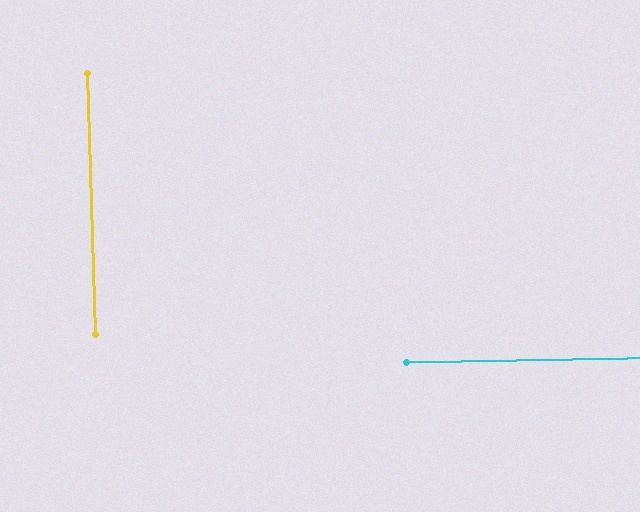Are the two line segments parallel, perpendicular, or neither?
Perpendicular — they meet at approximately 89°.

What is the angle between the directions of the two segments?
Approximately 89 degrees.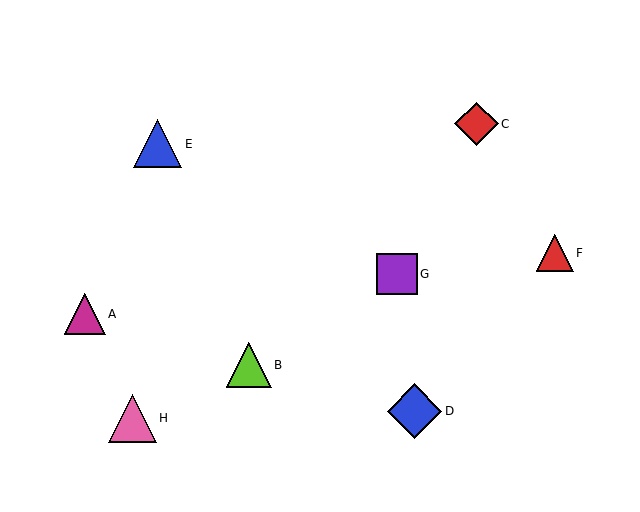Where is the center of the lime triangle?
The center of the lime triangle is at (249, 365).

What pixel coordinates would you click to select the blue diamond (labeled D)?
Click at (415, 411) to select the blue diamond D.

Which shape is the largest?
The blue diamond (labeled D) is the largest.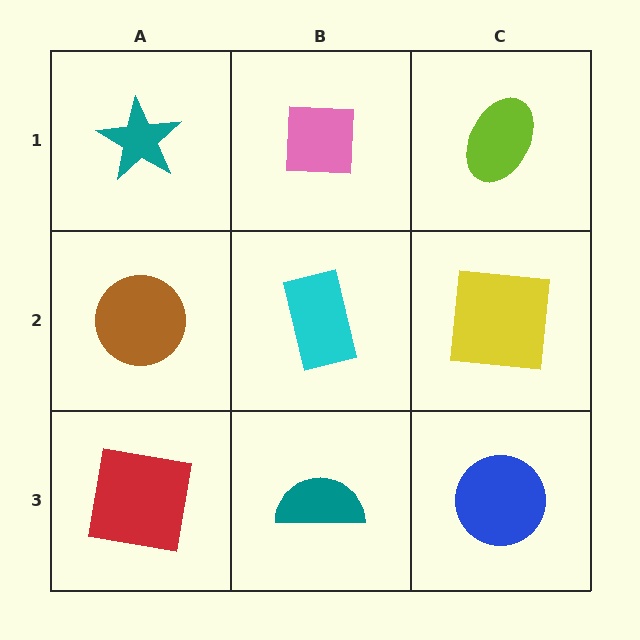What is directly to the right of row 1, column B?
A lime ellipse.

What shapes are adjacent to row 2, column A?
A teal star (row 1, column A), a red square (row 3, column A), a cyan rectangle (row 2, column B).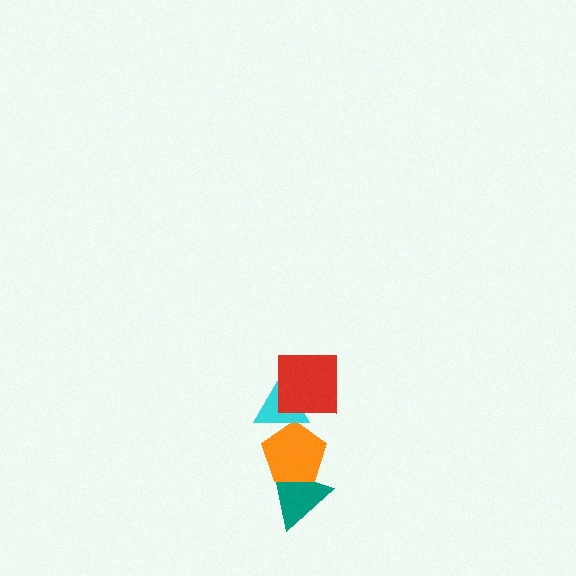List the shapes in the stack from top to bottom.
From top to bottom: the red square, the cyan triangle, the orange pentagon, the teal triangle.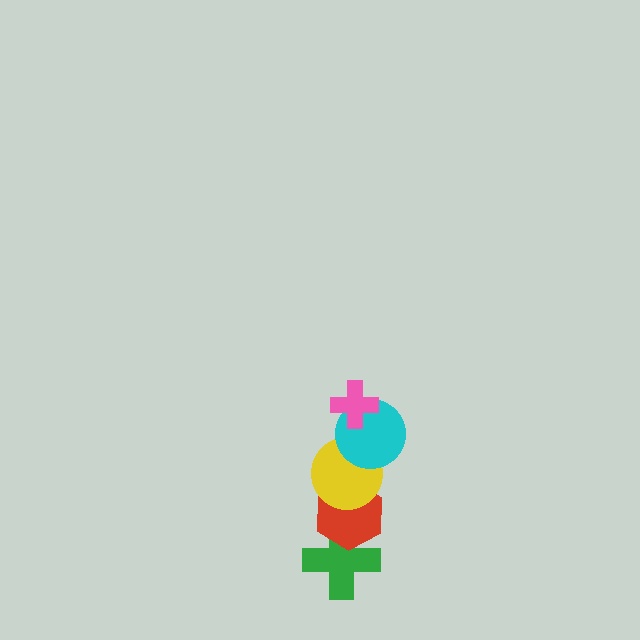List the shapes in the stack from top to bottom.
From top to bottom: the pink cross, the cyan circle, the yellow circle, the red hexagon, the green cross.